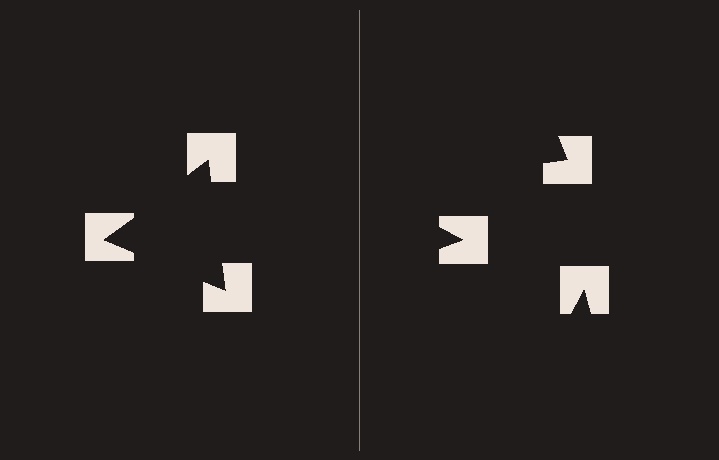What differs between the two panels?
The notched squares are positioned identically on both sides; only the wedge orientations differ. On the left they align to a triangle; on the right they are misaligned.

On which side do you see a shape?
An illusory triangle appears on the left side. On the right side the wedge cuts are rotated, so no coherent shape forms.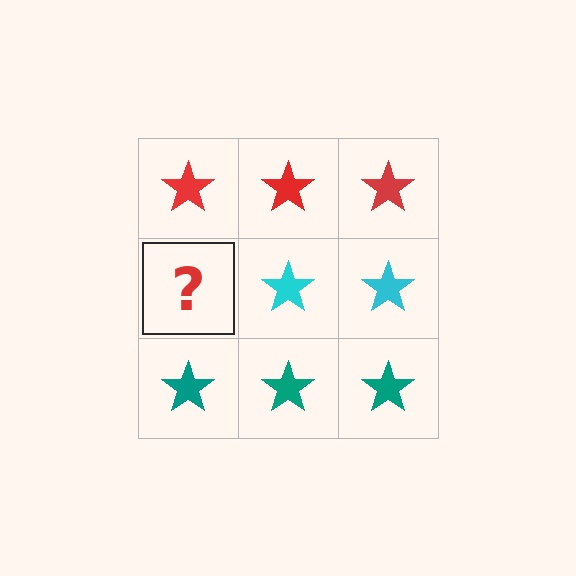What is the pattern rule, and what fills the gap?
The rule is that each row has a consistent color. The gap should be filled with a cyan star.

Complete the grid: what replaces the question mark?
The question mark should be replaced with a cyan star.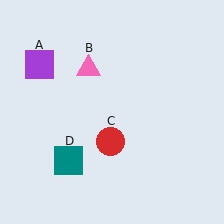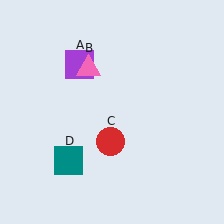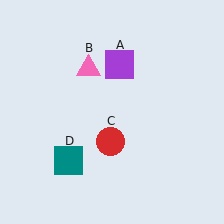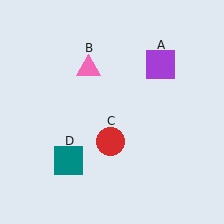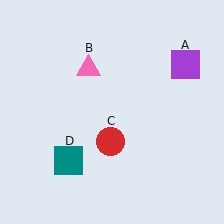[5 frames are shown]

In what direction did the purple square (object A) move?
The purple square (object A) moved right.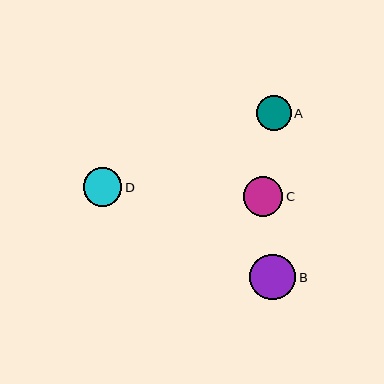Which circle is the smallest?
Circle A is the smallest with a size of approximately 35 pixels.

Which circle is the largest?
Circle B is the largest with a size of approximately 46 pixels.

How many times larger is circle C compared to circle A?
Circle C is approximately 1.1 times the size of circle A.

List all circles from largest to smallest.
From largest to smallest: B, C, D, A.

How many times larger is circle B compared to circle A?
Circle B is approximately 1.3 times the size of circle A.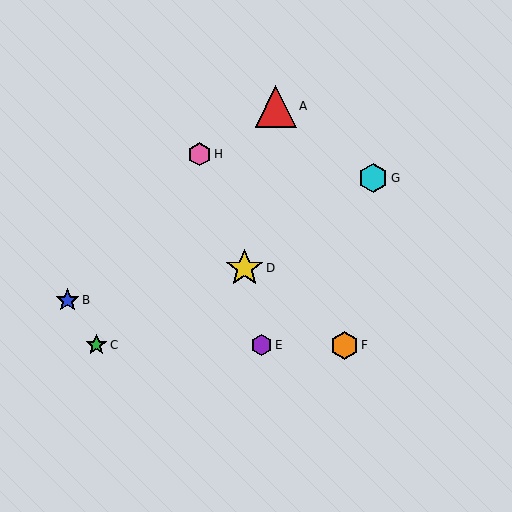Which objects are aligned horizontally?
Objects C, E, F are aligned horizontally.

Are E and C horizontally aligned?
Yes, both are at y≈345.